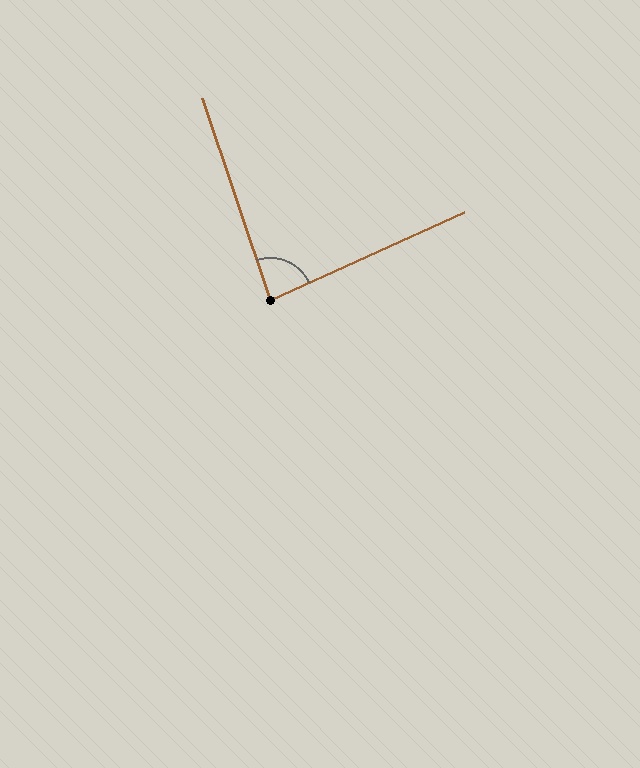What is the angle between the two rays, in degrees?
Approximately 84 degrees.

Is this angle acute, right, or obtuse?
It is acute.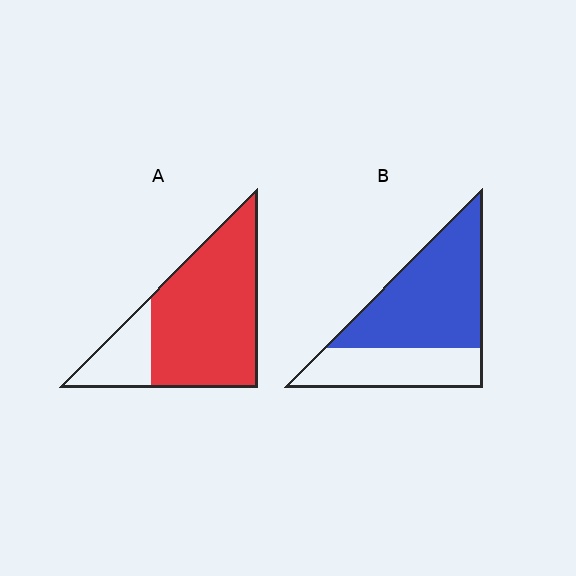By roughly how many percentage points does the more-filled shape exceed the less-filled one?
By roughly 15 percentage points (A over B).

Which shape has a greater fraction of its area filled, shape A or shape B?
Shape A.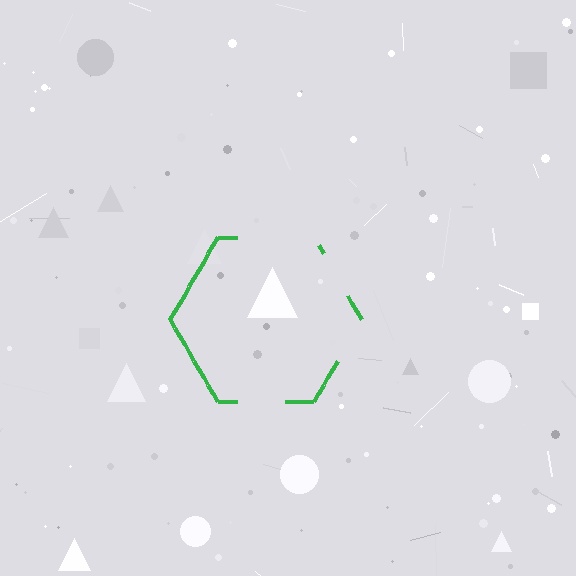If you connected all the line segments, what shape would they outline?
They would outline a hexagon.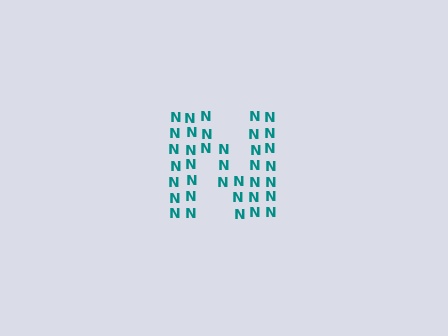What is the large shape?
The large shape is the letter N.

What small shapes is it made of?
It is made of small letter N's.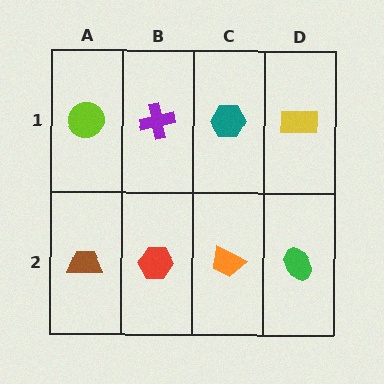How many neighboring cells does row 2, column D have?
2.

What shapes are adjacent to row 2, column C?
A teal hexagon (row 1, column C), a red hexagon (row 2, column B), a green ellipse (row 2, column D).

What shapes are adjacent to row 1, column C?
An orange trapezoid (row 2, column C), a purple cross (row 1, column B), a yellow rectangle (row 1, column D).